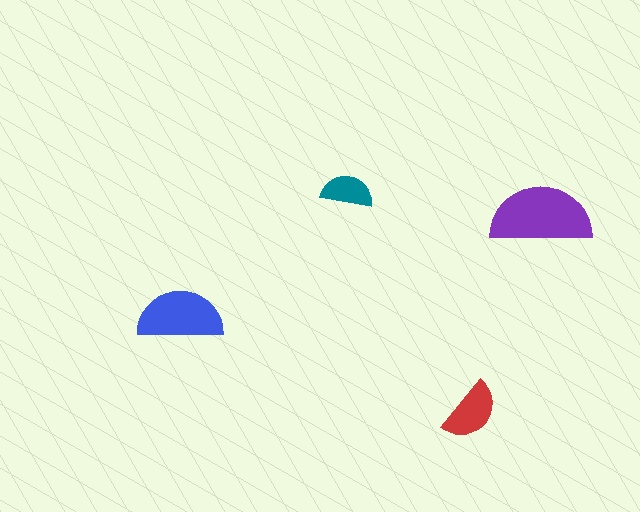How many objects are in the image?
There are 4 objects in the image.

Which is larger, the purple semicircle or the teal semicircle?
The purple one.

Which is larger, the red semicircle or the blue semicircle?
The blue one.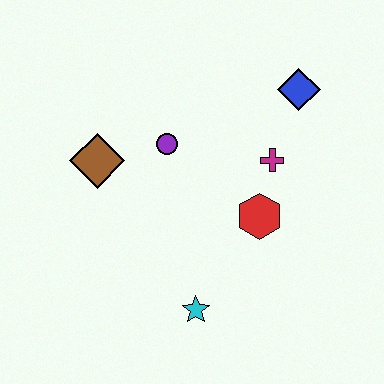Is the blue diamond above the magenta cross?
Yes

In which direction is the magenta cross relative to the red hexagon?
The magenta cross is above the red hexagon.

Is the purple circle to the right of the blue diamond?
No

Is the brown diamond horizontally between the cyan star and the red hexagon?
No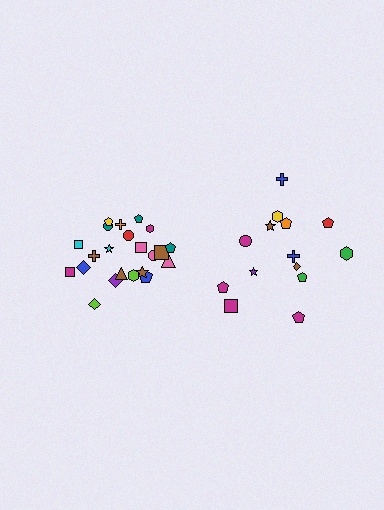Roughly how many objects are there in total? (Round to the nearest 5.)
Roughly 35 objects in total.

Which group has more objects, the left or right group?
The left group.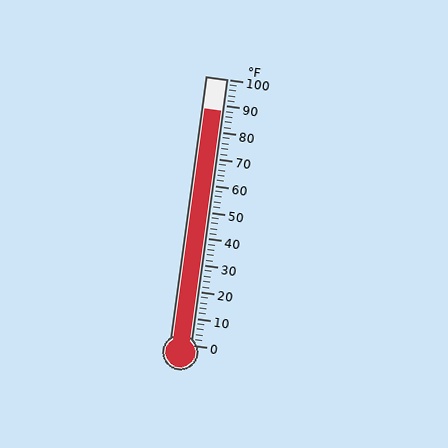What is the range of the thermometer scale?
The thermometer scale ranges from 0°F to 100°F.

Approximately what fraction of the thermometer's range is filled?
The thermometer is filled to approximately 90% of its range.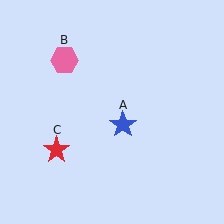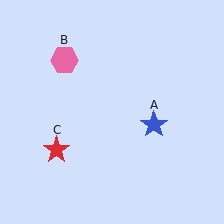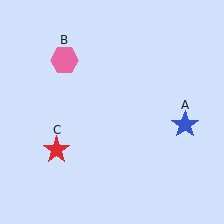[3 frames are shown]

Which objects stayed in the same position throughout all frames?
Pink hexagon (object B) and red star (object C) remained stationary.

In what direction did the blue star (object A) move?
The blue star (object A) moved right.